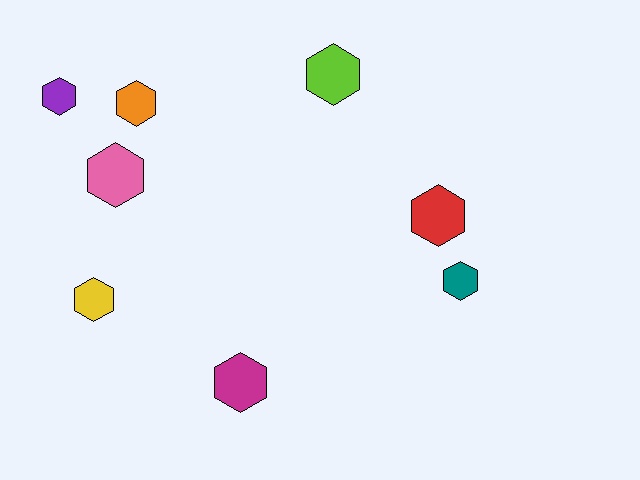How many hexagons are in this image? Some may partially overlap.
There are 8 hexagons.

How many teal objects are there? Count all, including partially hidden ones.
There is 1 teal object.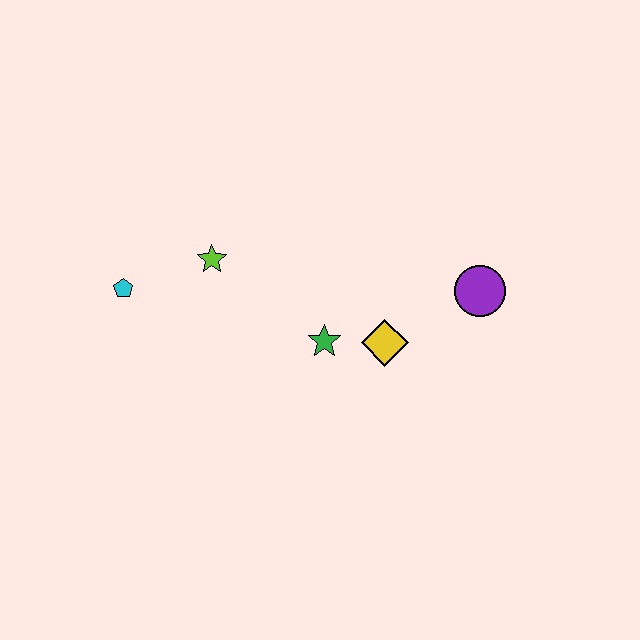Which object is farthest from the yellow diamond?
The cyan pentagon is farthest from the yellow diamond.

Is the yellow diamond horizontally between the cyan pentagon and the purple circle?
Yes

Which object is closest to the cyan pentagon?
The lime star is closest to the cyan pentagon.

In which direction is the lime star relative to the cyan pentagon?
The lime star is to the right of the cyan pentagon.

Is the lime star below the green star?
No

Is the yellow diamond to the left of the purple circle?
Yes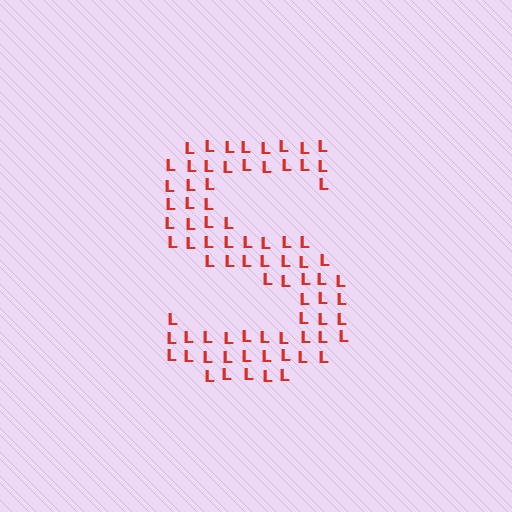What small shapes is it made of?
It is made of small letter L's.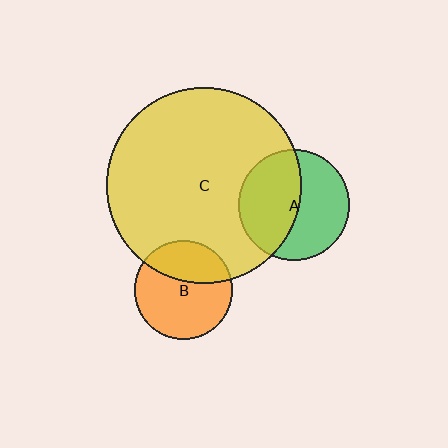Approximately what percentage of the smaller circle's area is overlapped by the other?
Approximately 50%.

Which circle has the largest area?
Circle C (yellow).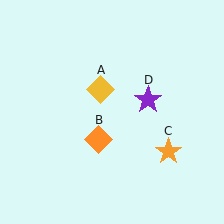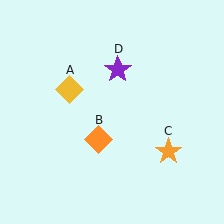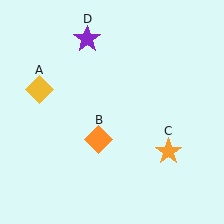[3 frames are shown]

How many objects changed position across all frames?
2 objects changed position: yellow diamond (object A), purple star (object D).